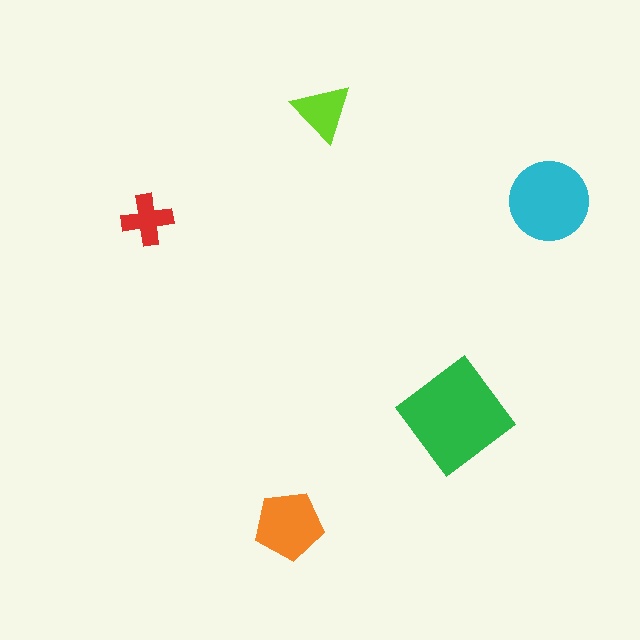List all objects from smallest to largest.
The red cross, the lime triangle, the orange pentagon, the cyan circle, the green diamond.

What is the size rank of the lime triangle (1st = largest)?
4th.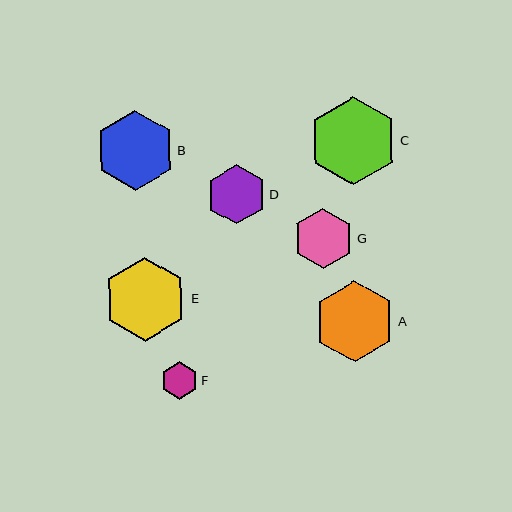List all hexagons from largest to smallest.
From largest to smallest: C, E, A, B, G, D, F.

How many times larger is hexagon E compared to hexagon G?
Hexagon E is approximately 1.4 times the size of hexagon G.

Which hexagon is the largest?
Hexagon C is the largest with a size of approximately 88 pixels.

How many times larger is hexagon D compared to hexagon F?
Hexagon D is approximately 1.6 times the size of hexagon F.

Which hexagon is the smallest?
Hexagon F is the smallest with a size of approximately 37 pixels.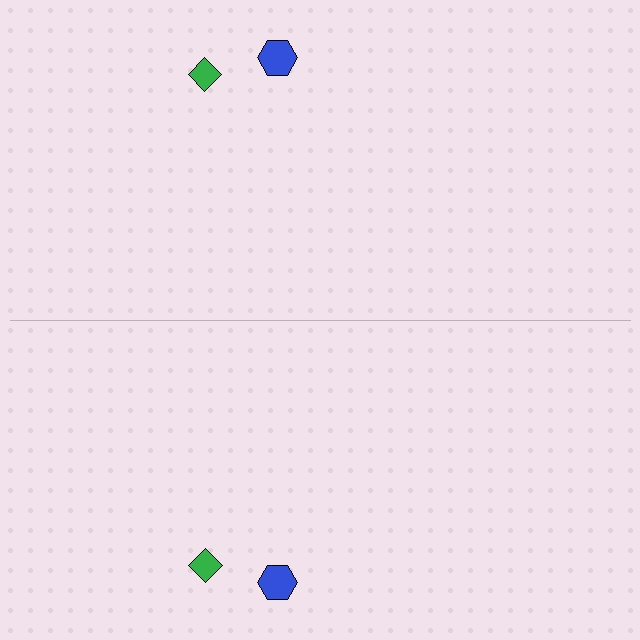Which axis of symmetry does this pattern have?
The pattern has a horizontal axis of symmetry running through the center of the image.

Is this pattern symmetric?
Yes, this pattern has bilateral (reflection) symmetry.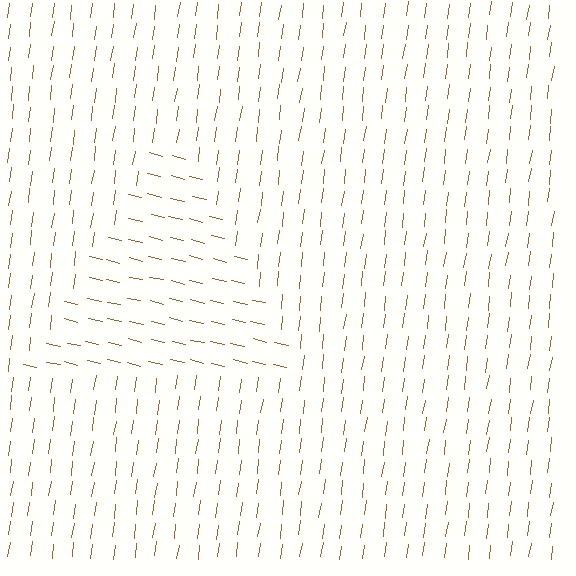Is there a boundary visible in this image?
Yes, there is a texture boundary formed by a change in line orientation.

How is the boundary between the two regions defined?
The boundary is defined purely by a change in line orientation (approximately 85 degrees difference). All lines are the same color and thickness.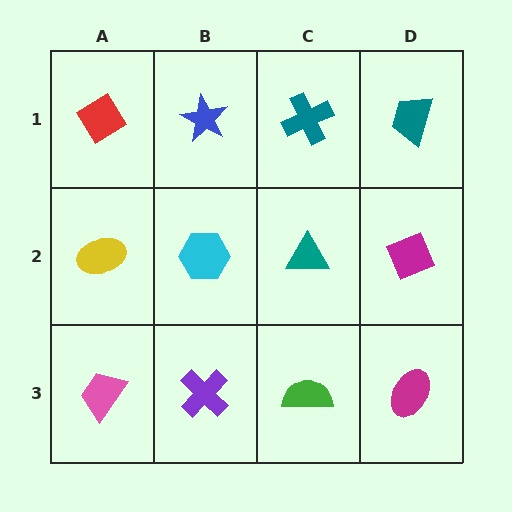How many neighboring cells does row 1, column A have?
2.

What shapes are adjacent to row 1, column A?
A yellow ellipse (row 2, column A), a blue star (row 1, column B).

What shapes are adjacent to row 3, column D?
A magenta diamond (row 2, column D), a green semicircle (row 3, column C).